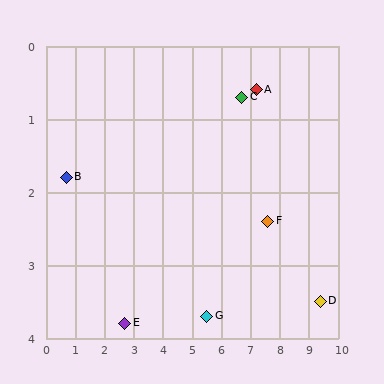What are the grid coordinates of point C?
Point C is at approximately (6.7, 0.7).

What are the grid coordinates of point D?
Point D is at approximately (9.4, 3.5).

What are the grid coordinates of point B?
Point B is at approximately (0.7, 1.8).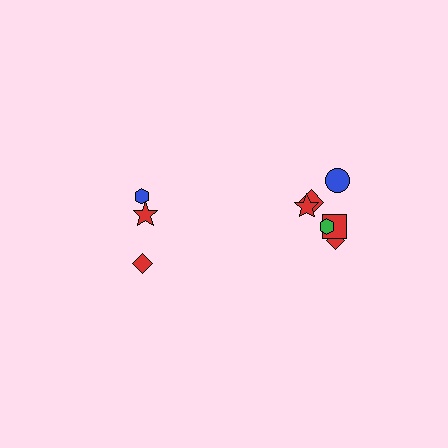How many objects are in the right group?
There are 6 objects.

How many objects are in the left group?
There are 3 objects.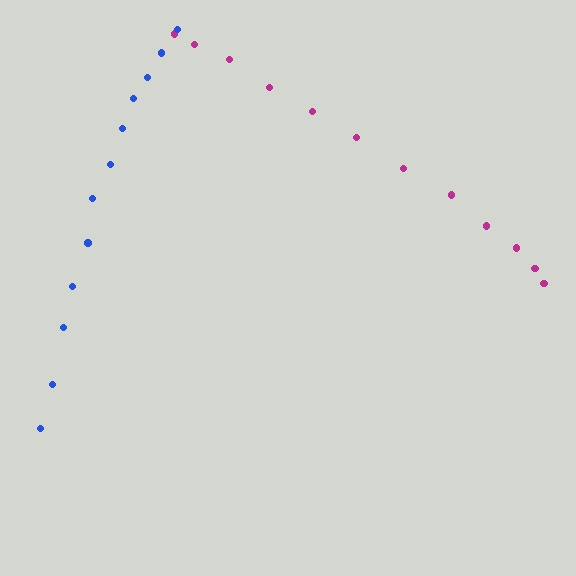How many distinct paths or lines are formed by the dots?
There are 2 distinct paths.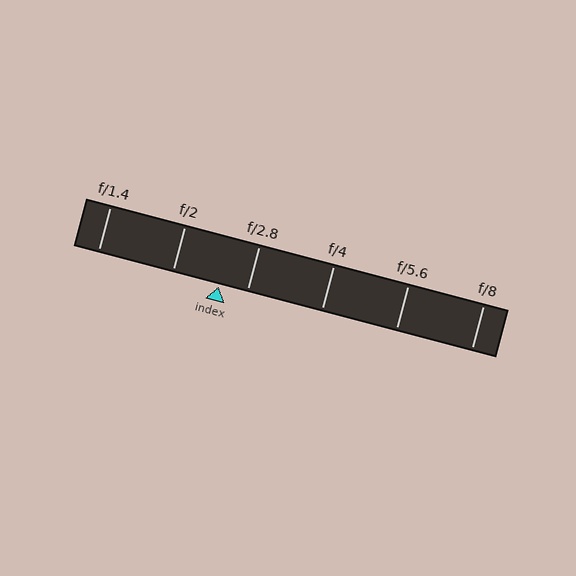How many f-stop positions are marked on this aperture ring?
There are 6 f-stop positions marked.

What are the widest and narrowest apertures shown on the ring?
The widest aperture shown is f/1.4 and the narrowest is f/8.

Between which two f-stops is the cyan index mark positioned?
The index mark is between f/2 and f/2.8.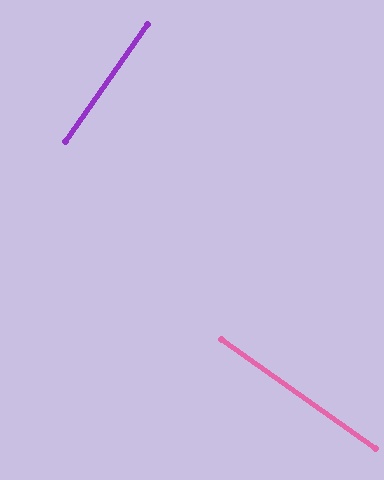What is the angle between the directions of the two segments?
Approximately 90 degrees.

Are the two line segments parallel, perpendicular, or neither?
Perpendicular — they meet at approximately 90°.